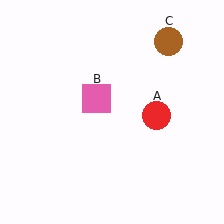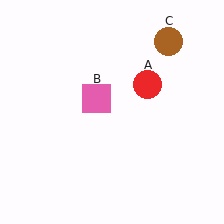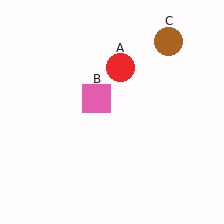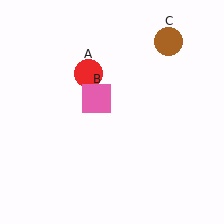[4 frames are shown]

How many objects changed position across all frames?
1 object changed position: red circle (object A).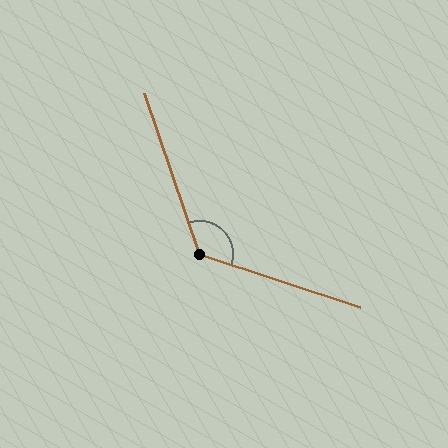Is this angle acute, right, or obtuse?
It is obtuse.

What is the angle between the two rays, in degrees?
Approximately 127 degrees.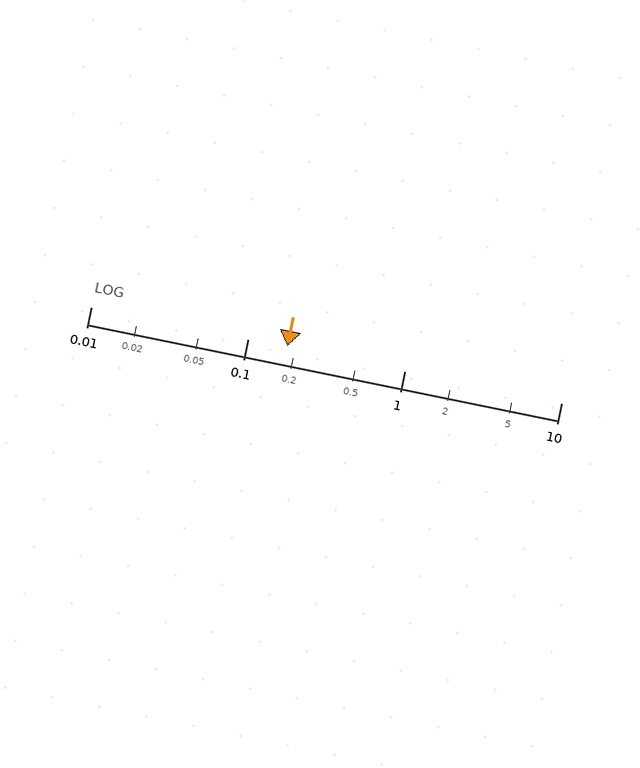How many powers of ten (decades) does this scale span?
The scale spans 3 decades, from 0.01 to 10.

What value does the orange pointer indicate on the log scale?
The pointer indicates approximately 0.18.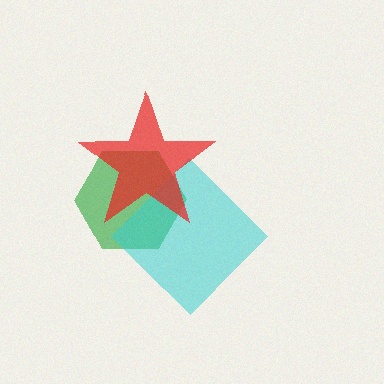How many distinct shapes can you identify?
There are 3 distinct shapes: a green hexagon, a cyan diamond, a red star.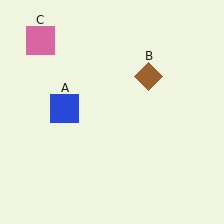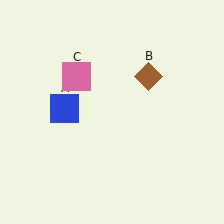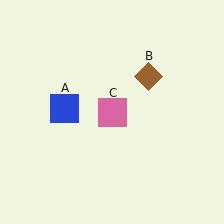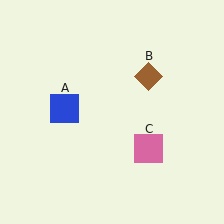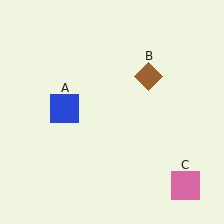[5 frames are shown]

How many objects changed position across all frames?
1 object changed position: pink square (object C).